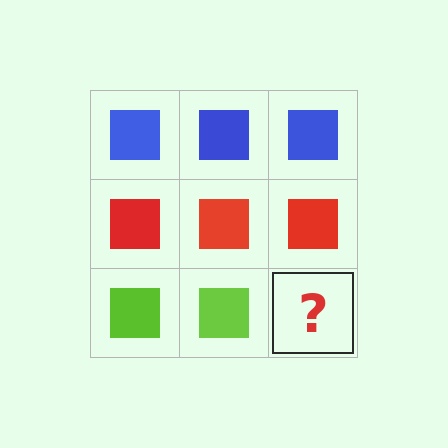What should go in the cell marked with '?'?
The missing cell should contain a lime square.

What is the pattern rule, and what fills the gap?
The rule is that each row has a consistent color. The gap should be filled with a lime square.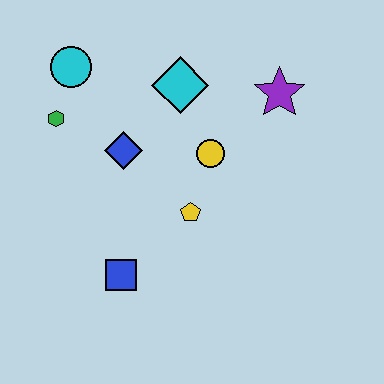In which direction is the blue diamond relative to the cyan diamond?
The blue diamond is below the cyan diamond.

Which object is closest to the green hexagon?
The cyan circle is closest to the green hexagon.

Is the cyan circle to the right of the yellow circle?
No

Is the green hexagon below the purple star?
Yes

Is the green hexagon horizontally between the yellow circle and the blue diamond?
No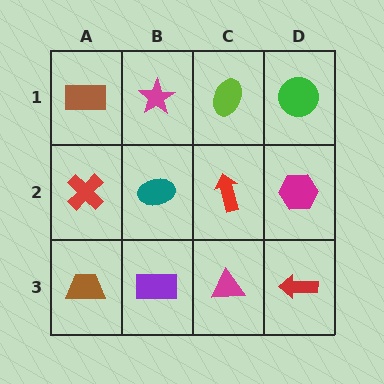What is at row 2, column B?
A teal ellipse.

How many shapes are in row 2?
4 shapes.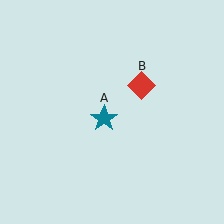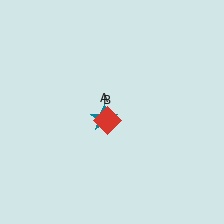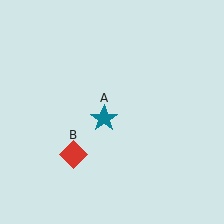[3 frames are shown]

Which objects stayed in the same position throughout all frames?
Teal star (object A) remained stationary.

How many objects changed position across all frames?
1 object changed position: red diamond (object B).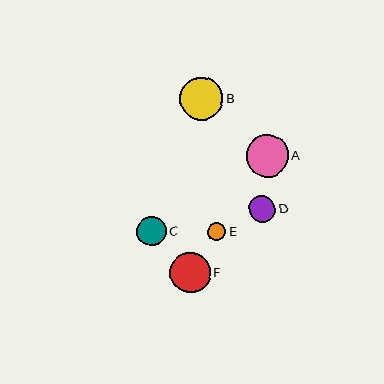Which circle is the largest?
Circle B is the largest with a size of approximately 43 pixels.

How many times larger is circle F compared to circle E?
Circle F is approximately 2.2 times the size of circle E.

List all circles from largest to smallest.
From largest to smallest: B, A, F, C, D, E.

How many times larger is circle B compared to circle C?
Circle B is approximately 1.5 times the size of circle C.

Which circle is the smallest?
Circle E is the smallest with a size of approximately 18 pixels.